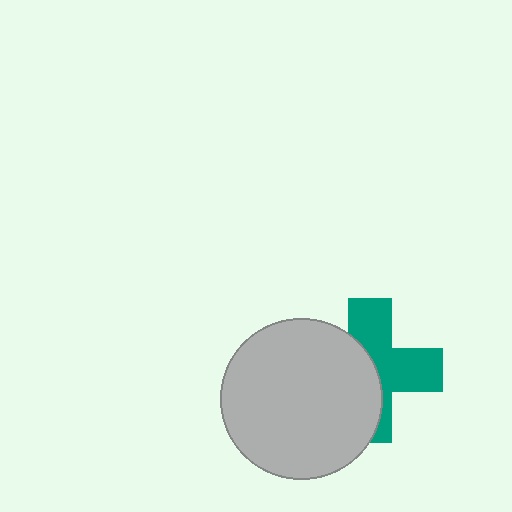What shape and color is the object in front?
The object in front is a light gray circle.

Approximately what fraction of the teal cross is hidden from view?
Roughly 48% of the teal cross is hidden behind the light gray circle.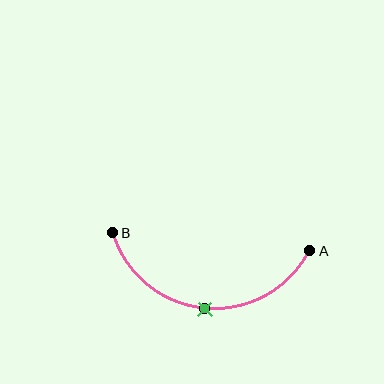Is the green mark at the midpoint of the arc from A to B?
Yes. The green mark lies on the arc at equal arc-length from both A and B — it is the arc midpoint.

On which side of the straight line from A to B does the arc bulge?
The arc bulges below the straight line connecting A and B.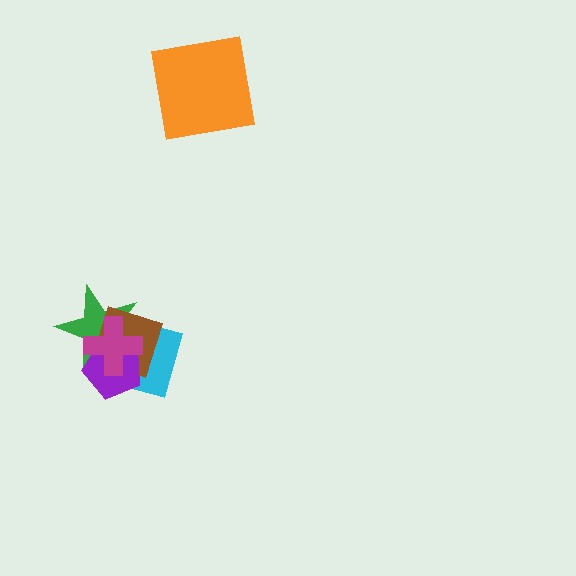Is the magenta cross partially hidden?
No, no other shape covers it.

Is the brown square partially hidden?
Yes, it is partially covered by another shape.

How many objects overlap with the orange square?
0 objects overlap with the orange square.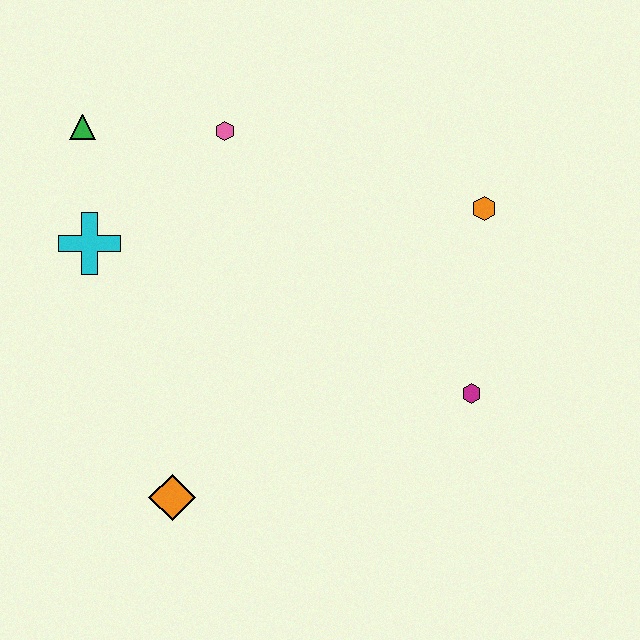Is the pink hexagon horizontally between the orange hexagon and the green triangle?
Yes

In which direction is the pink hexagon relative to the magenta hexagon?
The pink hexagon is above the magenta hexagon.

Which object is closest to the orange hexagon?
The magenta hexagon is closest to the orange hexagon.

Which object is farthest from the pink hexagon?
The orange diamond is farthest from the pink hexagon.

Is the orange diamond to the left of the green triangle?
No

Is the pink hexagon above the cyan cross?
Yes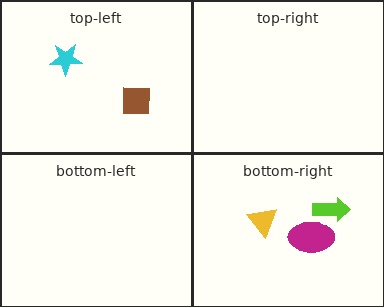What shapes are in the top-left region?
The brown square, the cyan star.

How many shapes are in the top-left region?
2.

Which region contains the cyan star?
The top-left region.